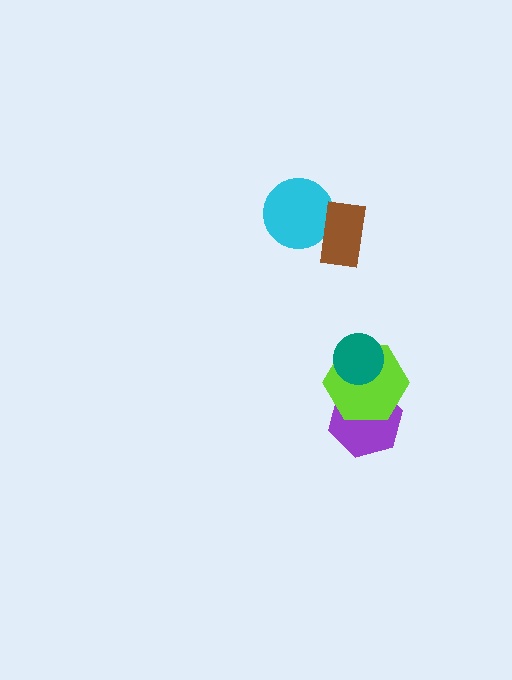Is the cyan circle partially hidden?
Yes, it is partially covered by another shape.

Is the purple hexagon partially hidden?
Yes, it is partially covered by another shape.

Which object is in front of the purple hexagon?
The lime hexagon is in front of the purple hexagon.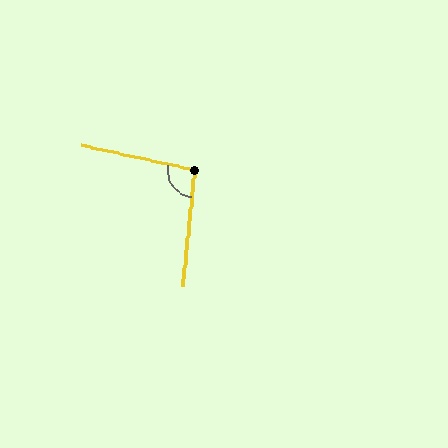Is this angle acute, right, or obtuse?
It is obtuse.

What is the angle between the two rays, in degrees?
Approximately 96 degrees.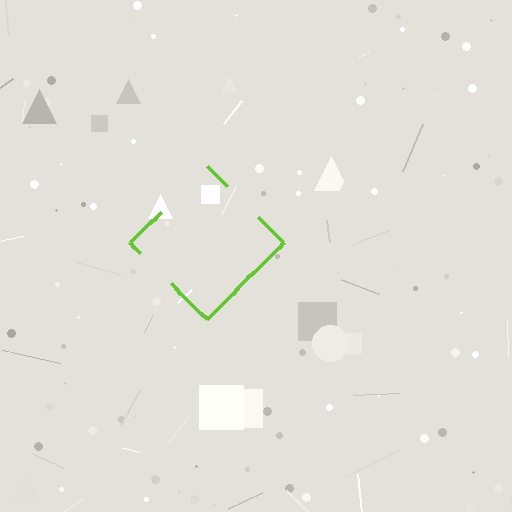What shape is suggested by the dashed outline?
The dashed outline suggests a diamond.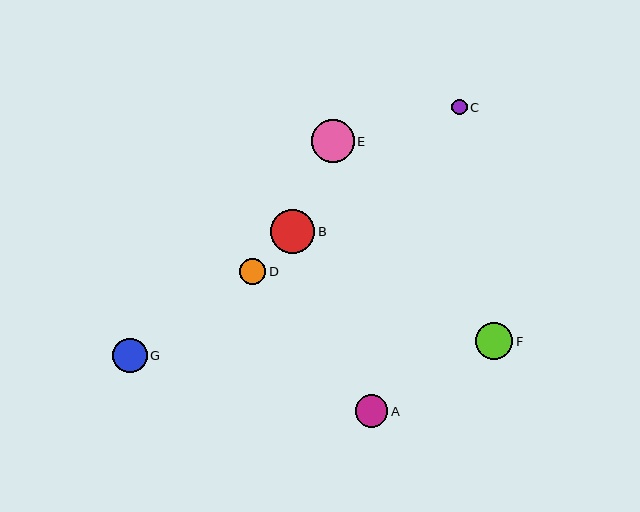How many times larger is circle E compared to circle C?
Circle E is approximately 2.8 times the size of circle C.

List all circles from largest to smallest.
From largest to smallest: B, E, F, G, A, D, C.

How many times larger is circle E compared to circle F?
Circle E is approximately 1.1 times the size of circle F.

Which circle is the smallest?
Circle C is the smallest with a size of approximately 15 pixels.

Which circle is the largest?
Circle B is the largest with a size of approximately 44 pixels.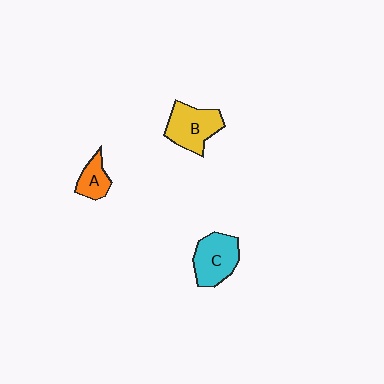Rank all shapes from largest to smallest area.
From largest to smallest: B (yellow), C (cyan), A (orange).